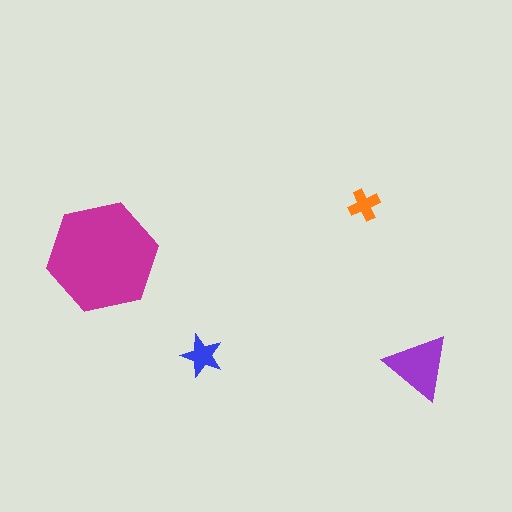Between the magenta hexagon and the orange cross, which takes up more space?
The magenta hexagon.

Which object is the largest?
The magenta hexagon.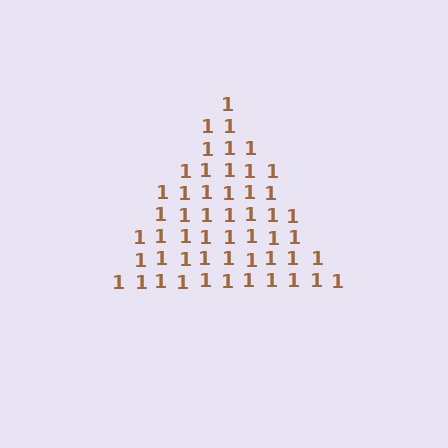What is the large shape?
The large shape is a triangle.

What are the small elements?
The small elements are digit 1's.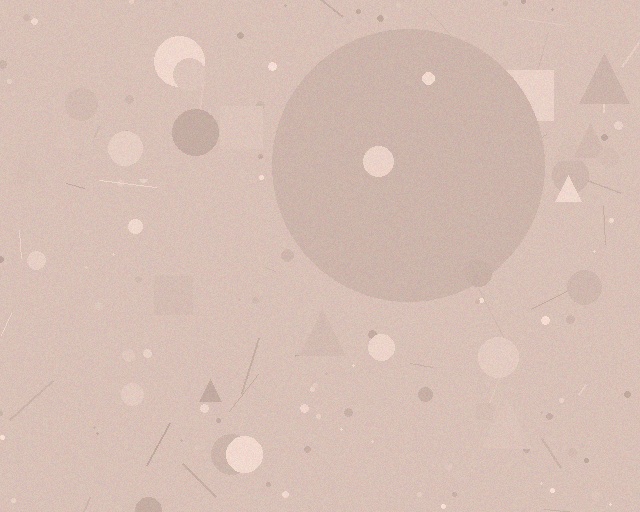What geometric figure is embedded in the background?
A circle is embedded in the background.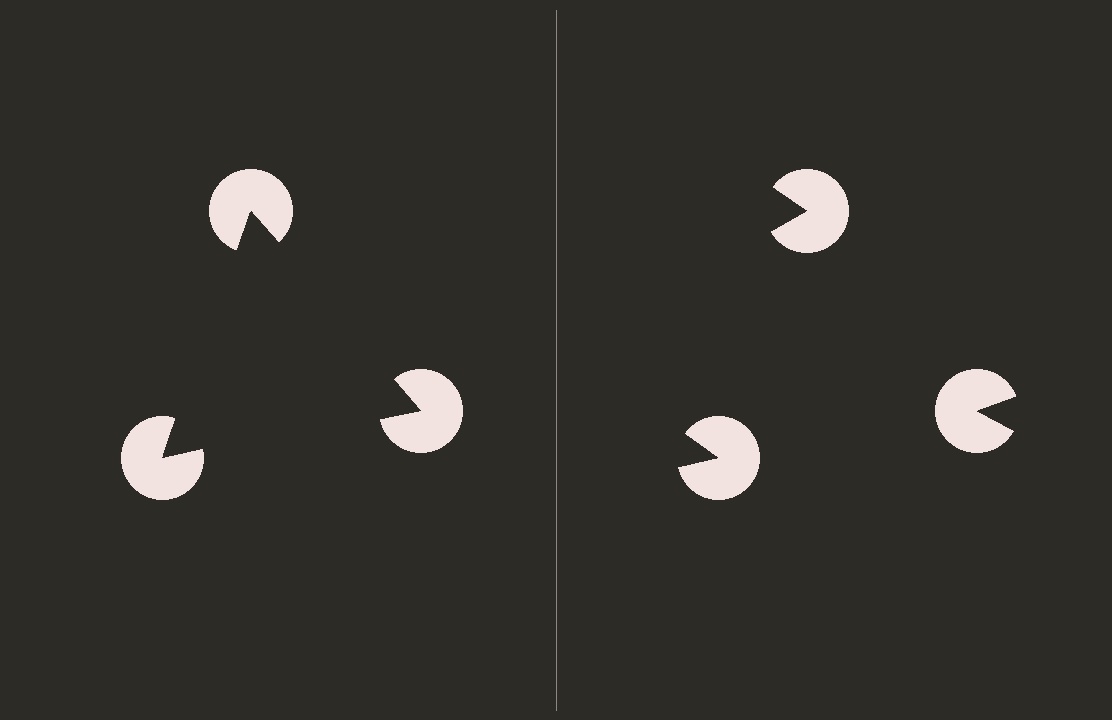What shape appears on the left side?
An illusory triangle.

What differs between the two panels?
The pac-man discs are positioned identically on both sides; only the wedge orientations differ. On the left they align to a triangle; on the right they are misaligned.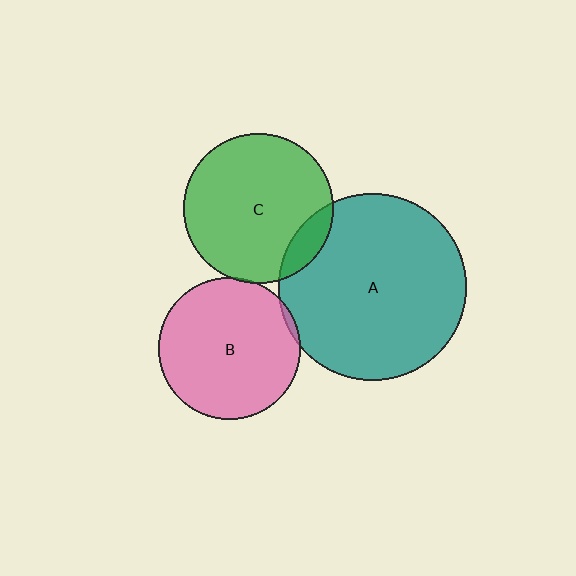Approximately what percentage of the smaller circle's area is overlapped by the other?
Approximately 5%.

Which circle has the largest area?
Circle A (teal).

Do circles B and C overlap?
Yes.